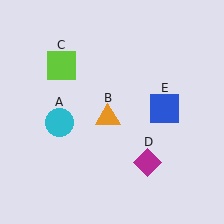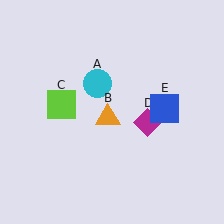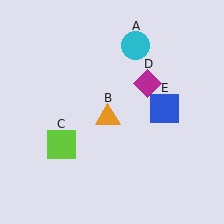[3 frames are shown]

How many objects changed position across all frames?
3 objects changed position: cyan circle (object A), lime square (object C), magenta diamond (object D).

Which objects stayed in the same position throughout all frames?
Orange triangle (object B) and blue square (object E) remained stationary.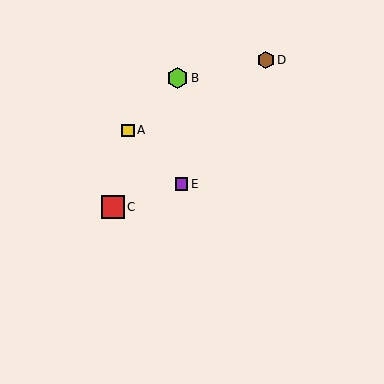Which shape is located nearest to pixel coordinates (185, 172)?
The purple square (labeled E) at (182, 184) is nearest to that location.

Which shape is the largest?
The red square (labeled C) is the largest.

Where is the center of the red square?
The center of the red square is at (113, 207).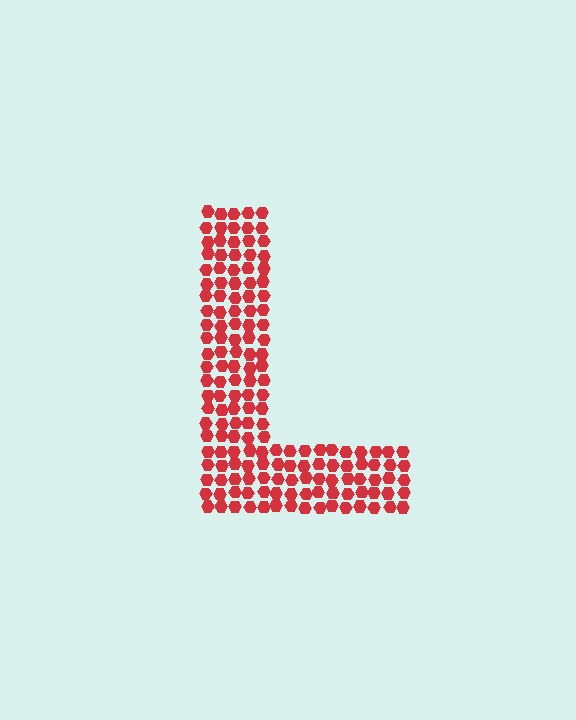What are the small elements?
The small elements are hexagons.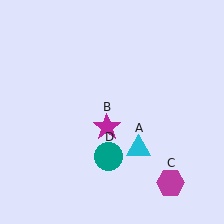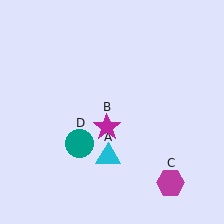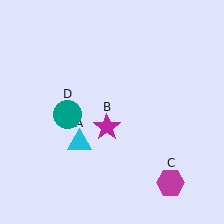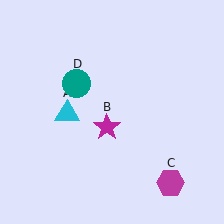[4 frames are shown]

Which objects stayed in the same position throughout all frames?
Magenta star (object B) and magenta hexagon (object C) remained stationary.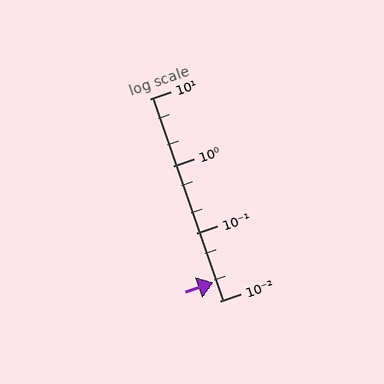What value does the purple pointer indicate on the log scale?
The pointer indicates approximately 0.019.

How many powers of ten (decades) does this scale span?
The scale spans 3 decades, from 0.01 to 10.